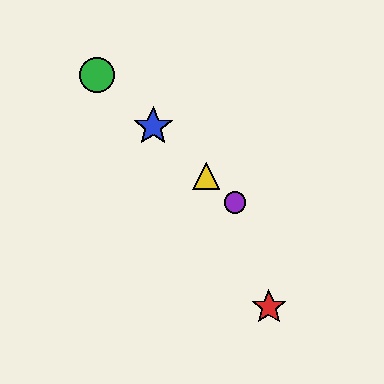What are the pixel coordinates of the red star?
The red star is at (269, 307).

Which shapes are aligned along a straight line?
The blue star, the green circle, the yellow triangle, the purple circle are aligned along a straight line.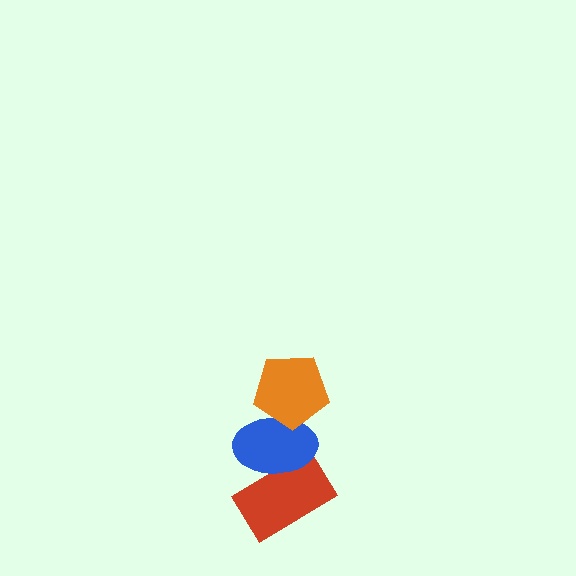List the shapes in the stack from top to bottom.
From top to bottom: the orange pentagon, the blue ellipse, the red rectangle.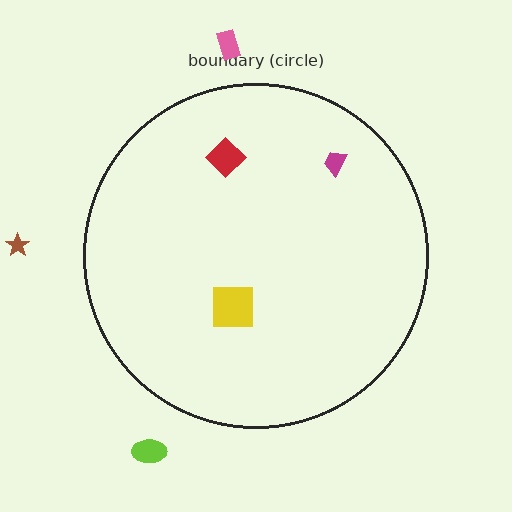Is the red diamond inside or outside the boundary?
Inside.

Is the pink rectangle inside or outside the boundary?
Outside.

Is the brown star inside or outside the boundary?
Outside.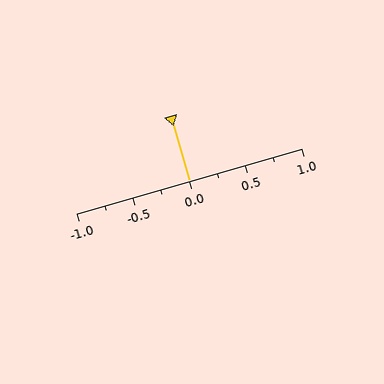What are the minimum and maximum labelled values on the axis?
The axis runs from -1.0 to 1.0.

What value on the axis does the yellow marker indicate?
The marker indicates approximately 0.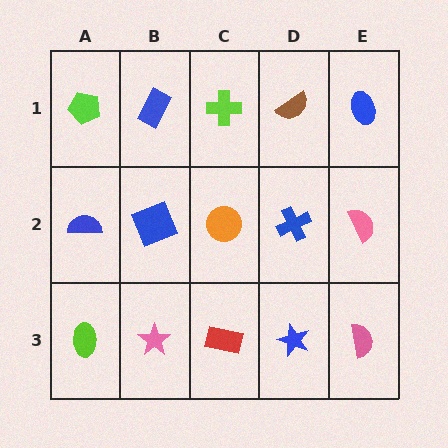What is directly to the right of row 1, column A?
A blue rectangle.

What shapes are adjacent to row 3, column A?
A blue semicircle (row 2, column A), a pink star (row 3, column B).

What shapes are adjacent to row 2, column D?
A brown semicircle (row 1, column D), a blue star (row 3, column D), an orange circle (row 2, column C), a pink semicircle (row 2, column E).